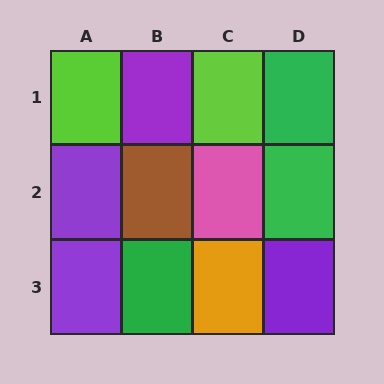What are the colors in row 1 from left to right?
Lime, purple, lime, green.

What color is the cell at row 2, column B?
Brown.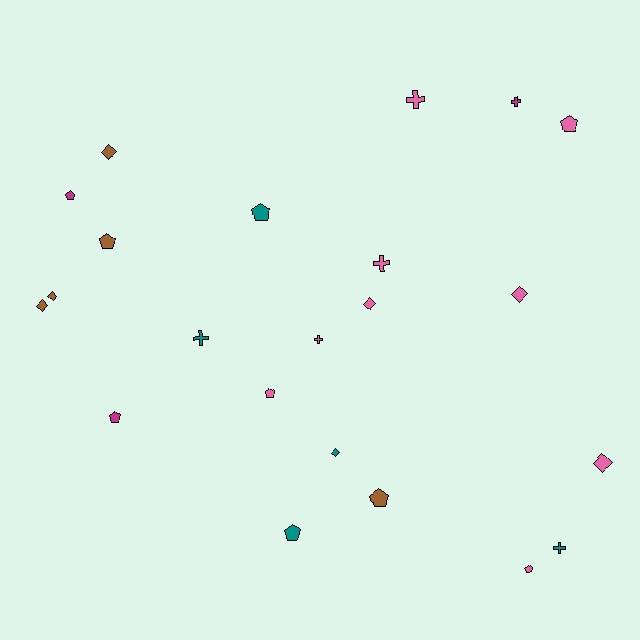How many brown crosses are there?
There are no brown crosses.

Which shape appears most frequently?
Pentagon, with 9 objects.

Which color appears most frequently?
Pink, with 9 objects.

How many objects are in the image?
There are 22 objects.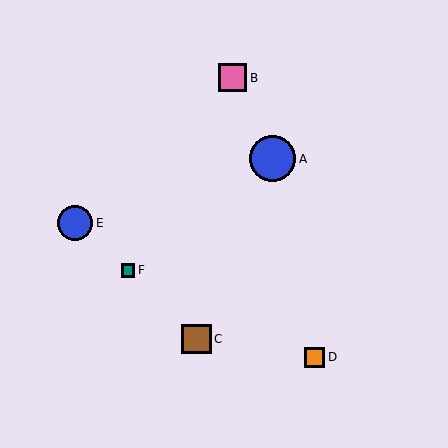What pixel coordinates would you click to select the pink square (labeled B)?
Click at (233, 78) to select the pink square B.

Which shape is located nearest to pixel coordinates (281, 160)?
The blue circle (labeled A) at (272, 159) is nearest to that location.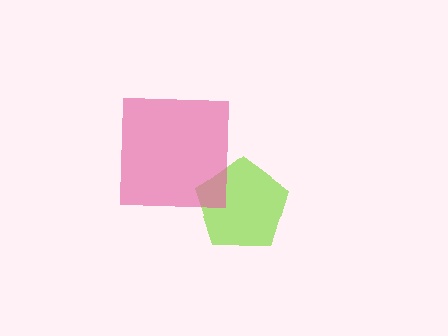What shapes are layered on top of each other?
The layered shapes are: a lime pentagon, a pink square.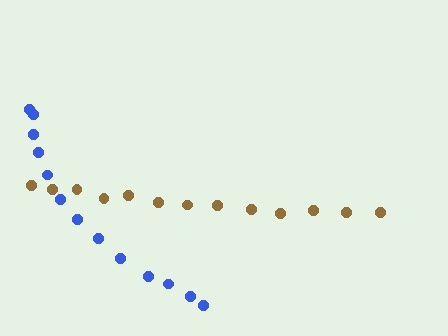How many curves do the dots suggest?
There are 2 distinct paths.